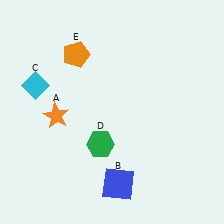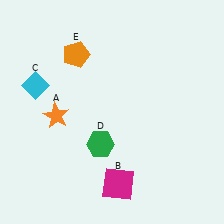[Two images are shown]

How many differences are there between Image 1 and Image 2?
There is 1 difference between the two images.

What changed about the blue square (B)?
In Image 1, B is blue. In Image 2, it changed to magenta.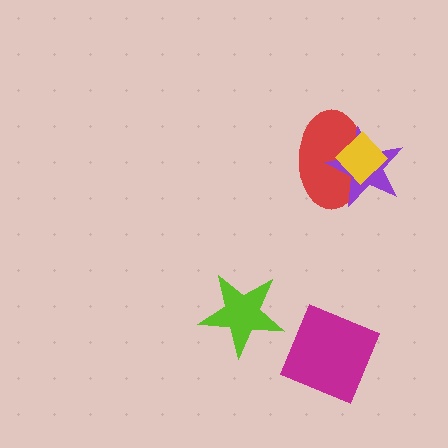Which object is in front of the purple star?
The yellow diamond is in front of the purple star.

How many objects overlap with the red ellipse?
2 objects overlap with the red ellipse.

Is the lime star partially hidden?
No, no other shape covers it.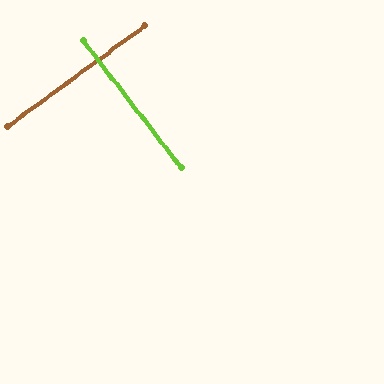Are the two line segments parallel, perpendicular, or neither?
Perpendicular — they meet at approximately 89°.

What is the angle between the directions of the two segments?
Approximately 89 degrees.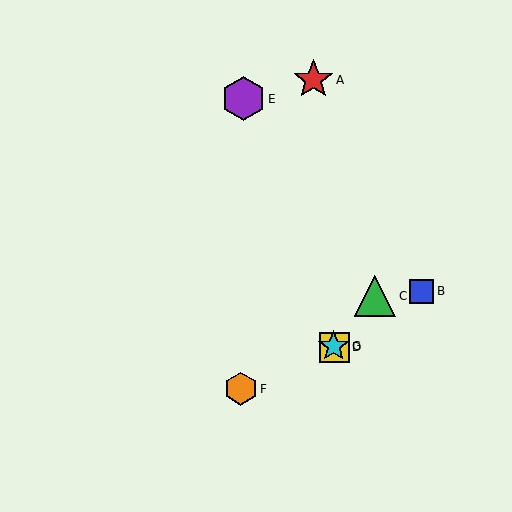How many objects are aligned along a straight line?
3 objects (D, E, G) are aligned along a straight line.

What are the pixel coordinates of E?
Object E is at (243, 99).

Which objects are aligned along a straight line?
Objects D, E, G are aligned along a straight line.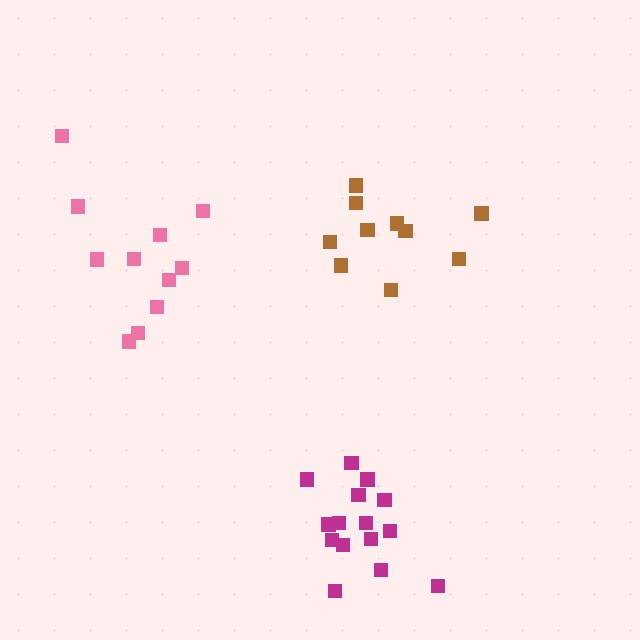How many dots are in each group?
Group 1: 11 dots, Group 2: 15 dots, Group 3: 10 dots (36 total).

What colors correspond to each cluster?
The clusters are colored: pink, magenta, brown.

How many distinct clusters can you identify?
There are 3 distinct clusters.